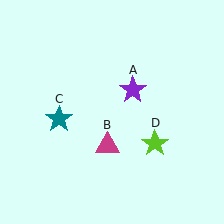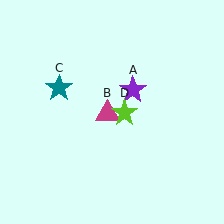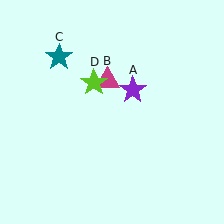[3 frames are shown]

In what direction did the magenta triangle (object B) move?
The magenta triangle (object B) moved up.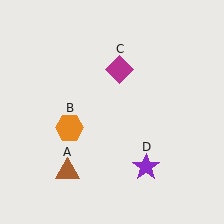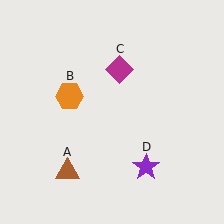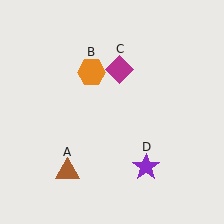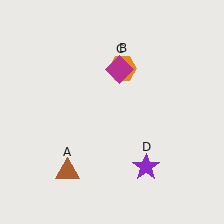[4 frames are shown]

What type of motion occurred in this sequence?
The orange hexagon (object B) rotated clockwise around the center of the scene.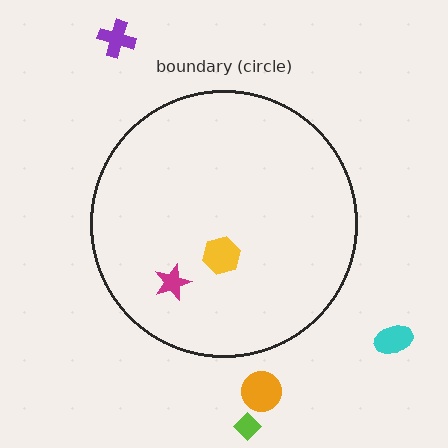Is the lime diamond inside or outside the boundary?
Outside.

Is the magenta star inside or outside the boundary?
Inside.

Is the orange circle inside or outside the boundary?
Outside.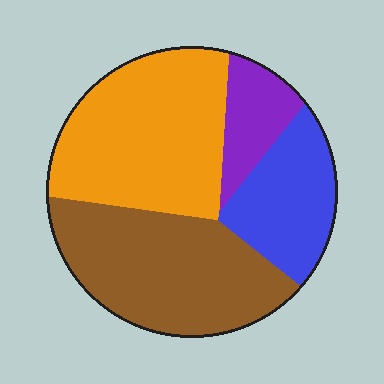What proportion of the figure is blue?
Blue takes up between a sixth and a third of the figure.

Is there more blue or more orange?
Orange.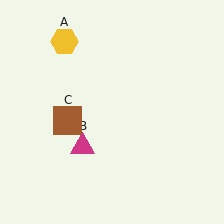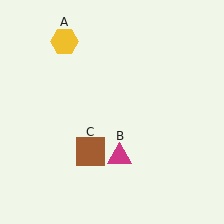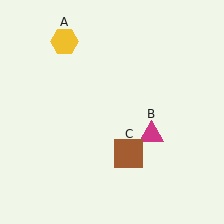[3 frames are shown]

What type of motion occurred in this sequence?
The magenta triangle (object B), brown square (object C) rotated counterclockwise around the center of the scene.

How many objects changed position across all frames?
2 objects changed position: magenta triangle (object B), brown square (object C).